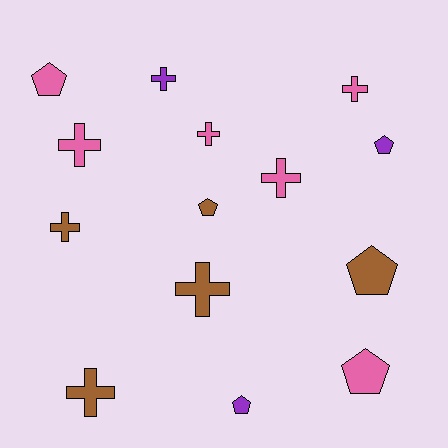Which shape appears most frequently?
Cross, with 8 objects.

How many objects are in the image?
There are 14 objects.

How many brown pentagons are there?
There are 2 brown pentagons.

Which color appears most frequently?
Pink, with 6 objects.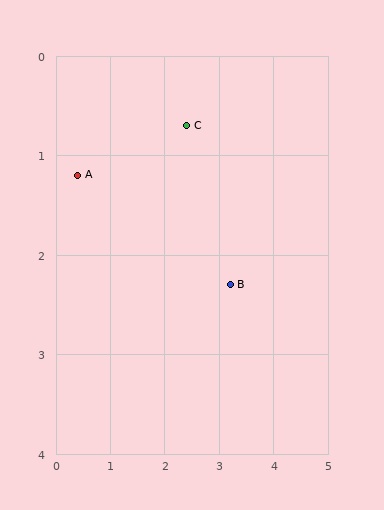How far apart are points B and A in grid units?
Points B and A are about 3.0 grid units apart.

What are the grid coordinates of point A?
Point A is at approximately (0.4, 1.2).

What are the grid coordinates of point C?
Point C is at approximately (2.4, 0.7).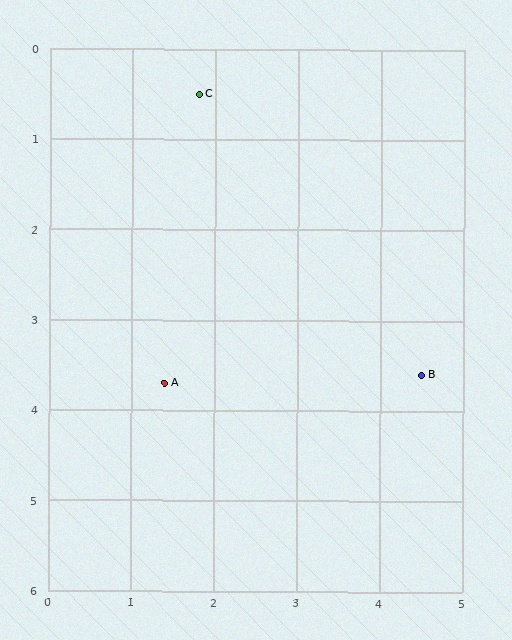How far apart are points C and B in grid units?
Points C and B are about 4.1 grid units apart.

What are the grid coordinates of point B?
Point B is at approximately (4.5, 3.6).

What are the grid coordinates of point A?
Point A is at approximately (1.4, 3.7).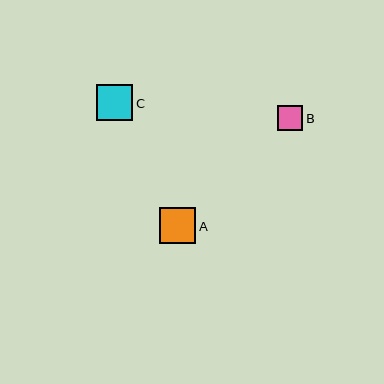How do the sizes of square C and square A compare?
Square C and square A are approximately the same size.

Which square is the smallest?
Square B is the smallest with a size of approximately 25 pixels.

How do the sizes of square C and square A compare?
Square C and square A are approximately the same size.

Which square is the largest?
Square C is the largest with a size of approximately 36 pixels.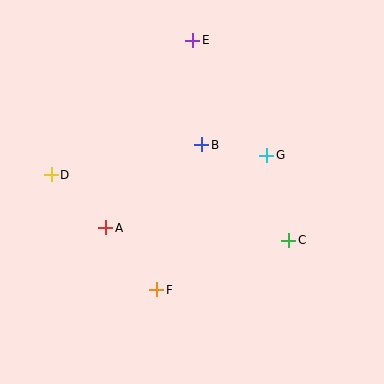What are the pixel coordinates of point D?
Point D is at (51, 175).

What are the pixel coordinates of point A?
Point A is at (106, 228).